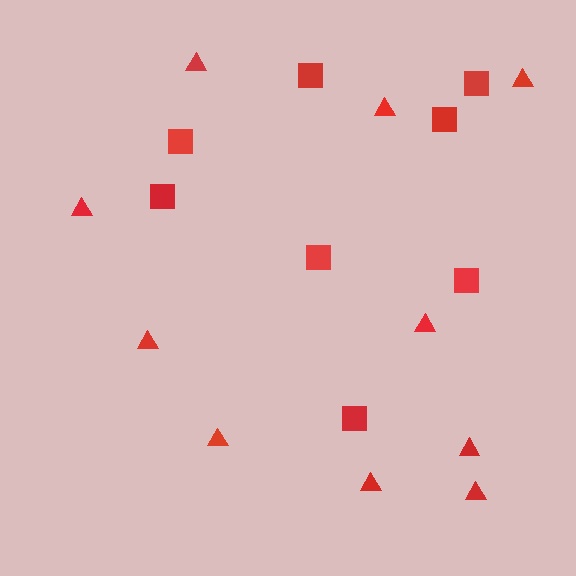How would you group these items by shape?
There are 2 groups: one group of squares (8) and one group of triangles (10).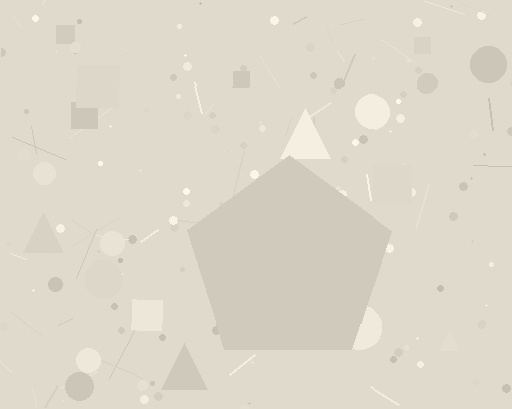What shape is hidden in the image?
A pentagon is hidden in the image.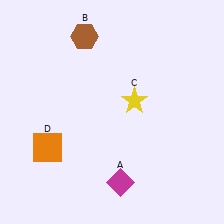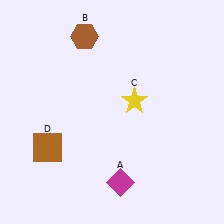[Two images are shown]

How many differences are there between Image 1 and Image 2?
There is 1 difference between the two images.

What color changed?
The square (D) changed from orange in Image 1 to brown in Image 2.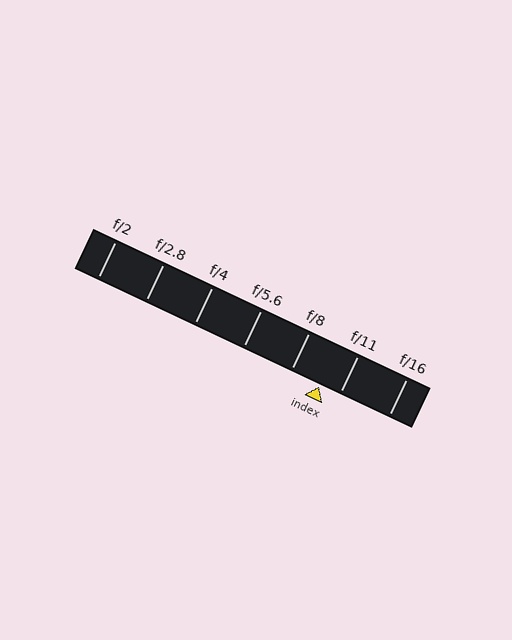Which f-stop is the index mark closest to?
The index mark is closest to f/11.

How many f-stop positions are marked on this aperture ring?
There are 7 f-stop positions marked.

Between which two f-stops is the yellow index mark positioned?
The index mark is between f/8 and f/11.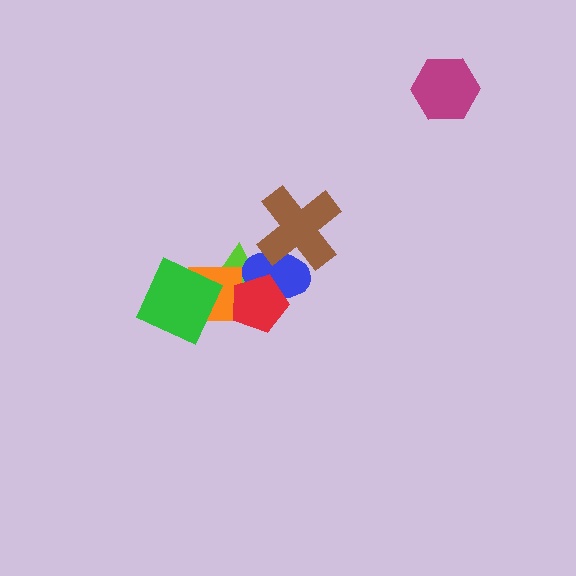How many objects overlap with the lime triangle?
4 objects overlap with the lime triangle.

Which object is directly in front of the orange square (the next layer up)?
The red pentagon is directly in front of the orange square.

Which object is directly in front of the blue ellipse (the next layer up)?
The red pentagon is directly in front of the blue ellipse.